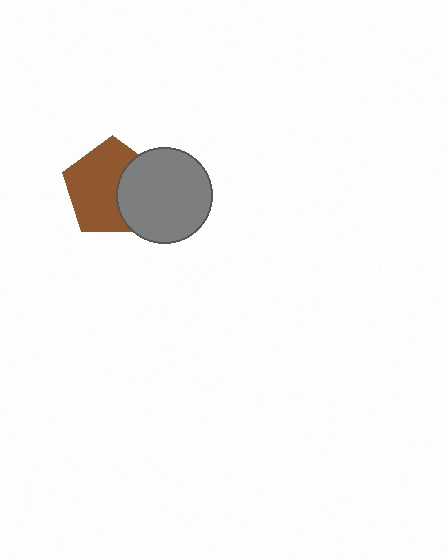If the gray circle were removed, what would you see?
You would see the complete brown pentagon.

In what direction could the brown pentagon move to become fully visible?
The brown pentagon could move left. That would shift it out from behind the gray circle entirely.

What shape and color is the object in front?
The object in front is a gray circle.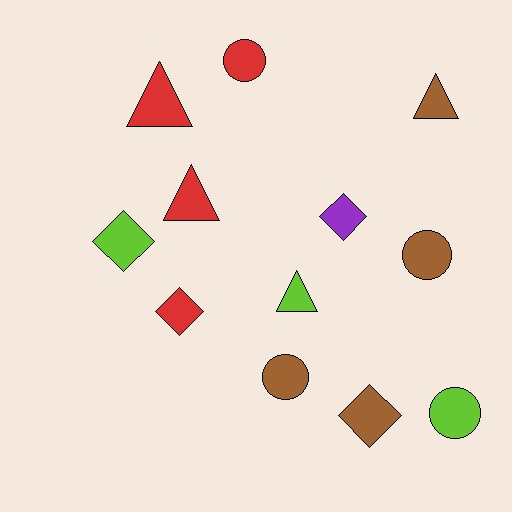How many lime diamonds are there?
There is 1 lime diamond.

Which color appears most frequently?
Brown, with 4 objects.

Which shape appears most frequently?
Circle, with 4 objects.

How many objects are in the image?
There are 12 objects.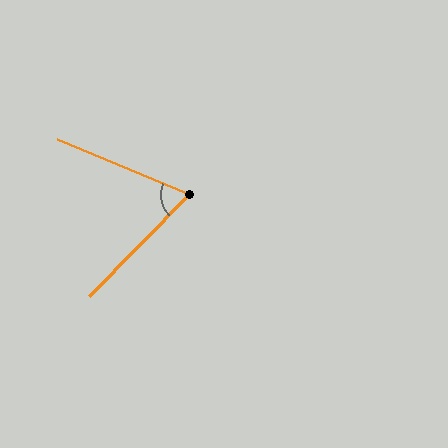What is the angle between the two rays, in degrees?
Approximately 68 degrees.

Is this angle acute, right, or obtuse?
It is acute.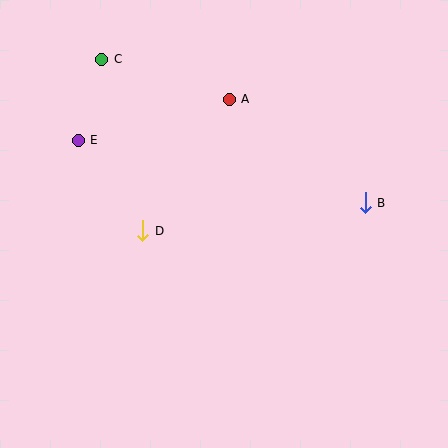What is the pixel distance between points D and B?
The distance between D and B is 225 pixels.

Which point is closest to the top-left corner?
Point C is closest to the top-left corner.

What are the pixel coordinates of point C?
Point C is at (102, 59).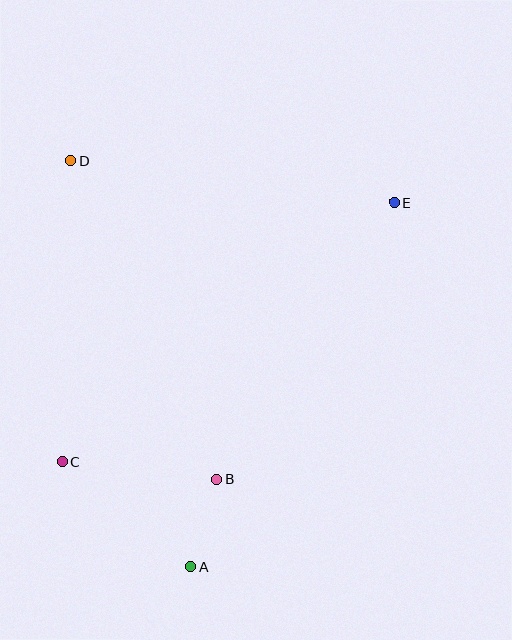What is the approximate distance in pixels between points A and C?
The distance between A and C is approximately 165 pixels.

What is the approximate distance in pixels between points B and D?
The distance between B and D is approximately 350 pixels.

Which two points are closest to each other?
Points A and B are closest to each other.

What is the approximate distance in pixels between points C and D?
The distance between C and D is approximately 301 pixels.